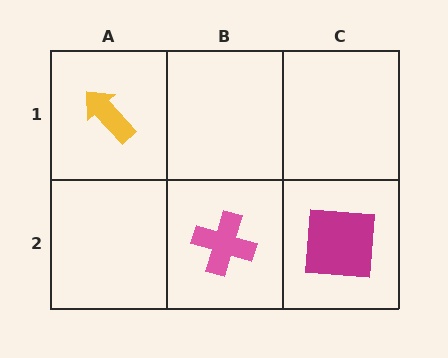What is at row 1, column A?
A yellow arrow.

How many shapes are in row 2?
2 shapes.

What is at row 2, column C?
A magenta square.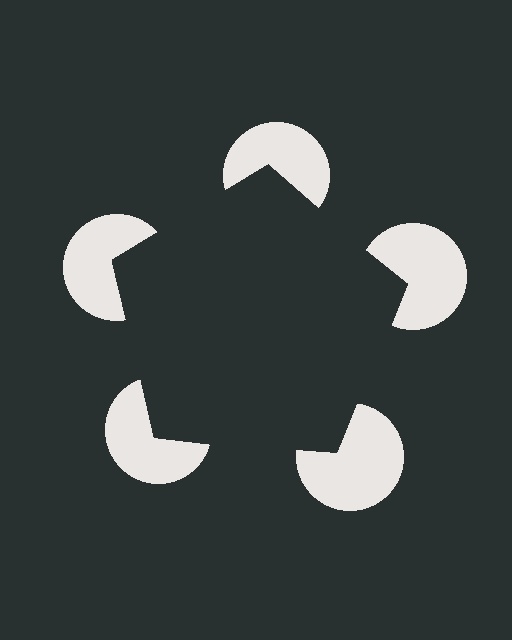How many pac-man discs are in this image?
There are 5 — one at each vertex of the illusory pentagon.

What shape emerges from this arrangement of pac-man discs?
An illusory pentagon — its edges are inferred from the aligned wedge cuts in the pac-man discs, not physically drawn.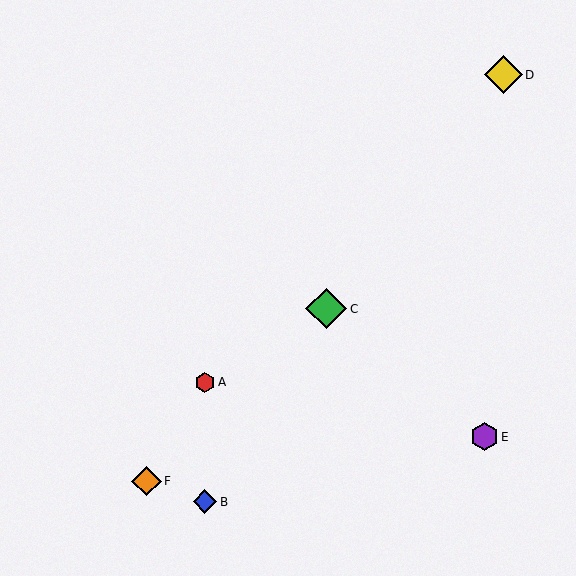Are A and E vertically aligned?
No, A is at x≈205 and E is at x≈484.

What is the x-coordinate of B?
Object B is at x≈205.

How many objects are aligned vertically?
2 objects (A, B) are aligned vertically.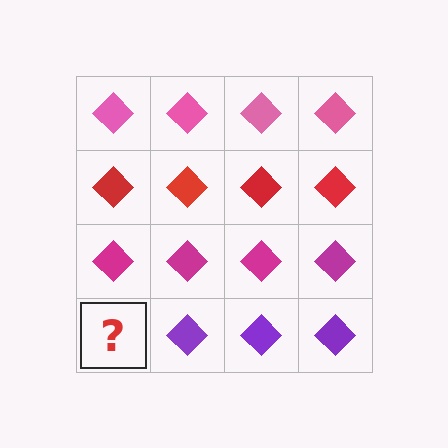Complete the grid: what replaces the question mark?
The question mark should be replaced with a purple diamond.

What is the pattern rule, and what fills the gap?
The rule is that each row has a consistent color. The gap should be filled with a purple diamond.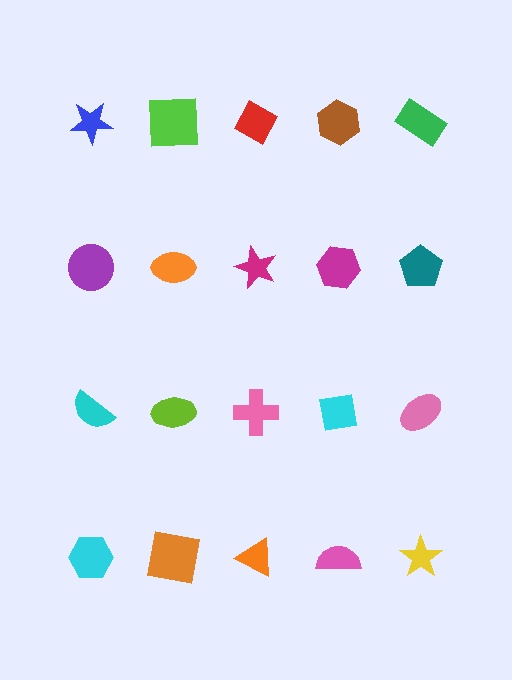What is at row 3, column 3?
A pink cross.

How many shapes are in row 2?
5 shapes.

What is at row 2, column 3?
A magenta star.